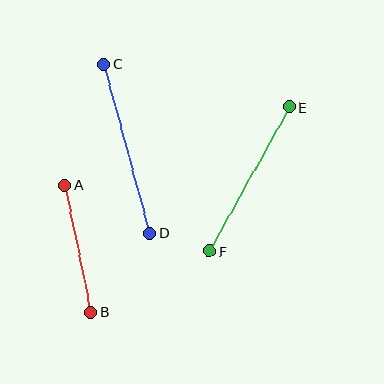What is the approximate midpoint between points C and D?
The midpoint is at approximately (127, 149) pixels.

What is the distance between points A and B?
The distance is approximately 129 pixels.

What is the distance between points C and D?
The distance is approximately 175 pixels.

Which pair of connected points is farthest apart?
Points C and D are farthest apart.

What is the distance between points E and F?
The distance is approximately 165 pixels.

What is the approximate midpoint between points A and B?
The midpoint is at approximately (78, 249) pixels.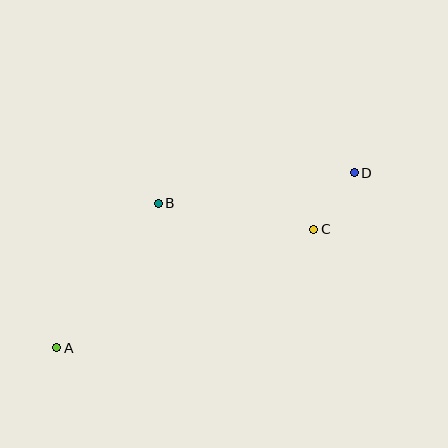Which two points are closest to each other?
Points C and D are closest to each other.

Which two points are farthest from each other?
Points A and D are farthest from each other.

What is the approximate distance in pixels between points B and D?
The distance between B and D is approximately 199 pixels.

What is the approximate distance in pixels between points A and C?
The distance between A and C is approximately 283 pixels.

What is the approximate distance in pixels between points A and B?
The distance between A and B is approximately 176 pixels.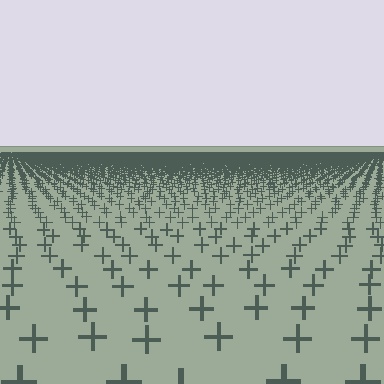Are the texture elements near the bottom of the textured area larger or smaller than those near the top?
Larger. Near the bottom, elements are closer to the viewer and appear at a bigger on-screen size.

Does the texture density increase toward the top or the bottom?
Density increases toward the top.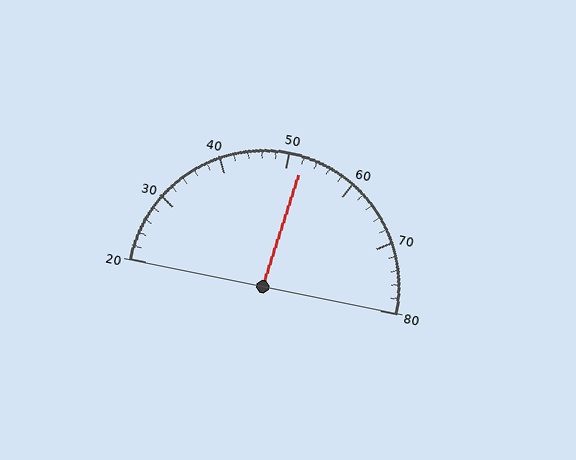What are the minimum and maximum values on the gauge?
The gauge ranges from 20 to 80.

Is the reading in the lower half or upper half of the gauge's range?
The reading is in the upper half of the range (20 to 80).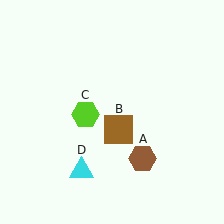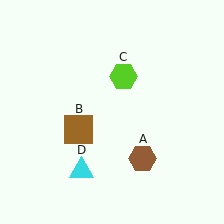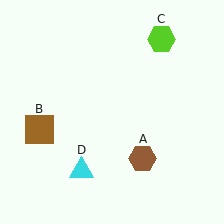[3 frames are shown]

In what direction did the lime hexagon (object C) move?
The lime hexagon (object C) moved up and to the right.